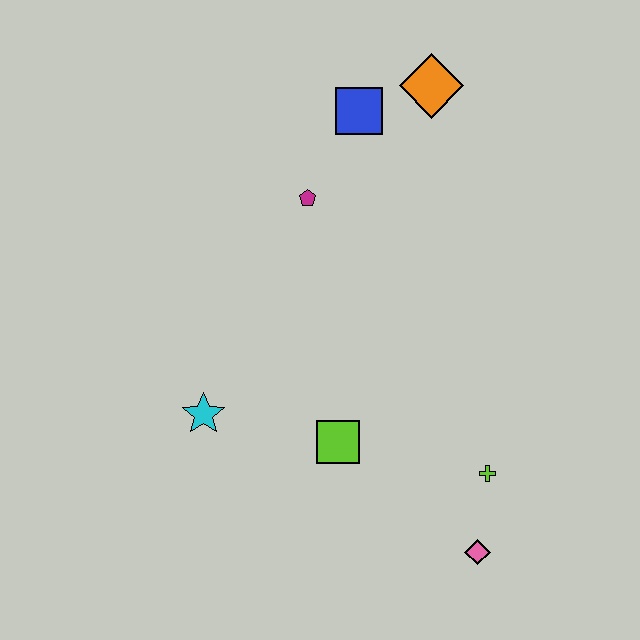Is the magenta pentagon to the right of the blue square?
No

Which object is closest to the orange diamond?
The blue square is closest to the orange diamond.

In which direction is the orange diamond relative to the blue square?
The orange diamond is to the right of the blue square.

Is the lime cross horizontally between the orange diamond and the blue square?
No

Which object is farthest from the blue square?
The pink diamond is farthest from the blue square.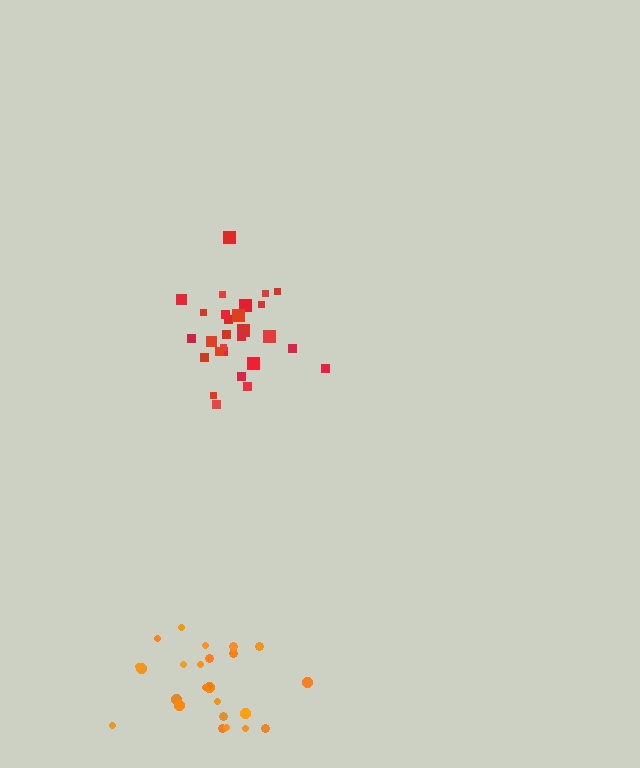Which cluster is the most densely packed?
Orange.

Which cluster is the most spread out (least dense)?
Red.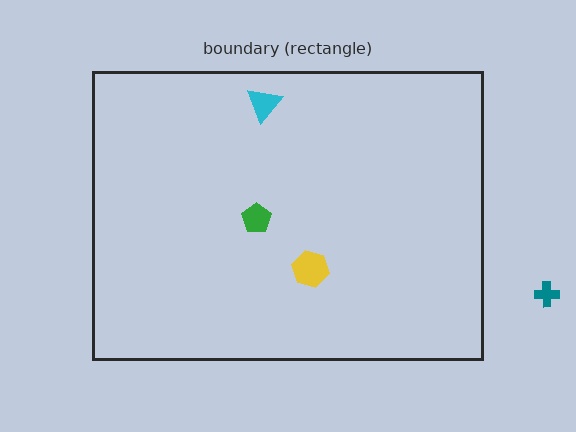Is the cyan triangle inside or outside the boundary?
Inside.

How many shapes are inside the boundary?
3 inside, 1 outside.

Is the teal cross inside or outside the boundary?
Outside.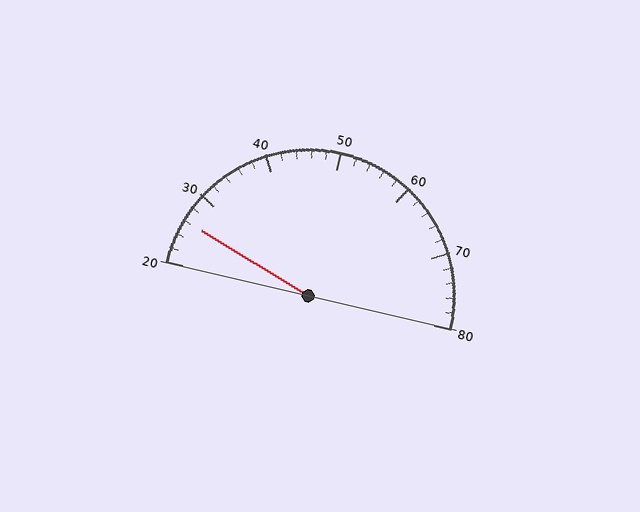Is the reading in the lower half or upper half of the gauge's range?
The reading is in the lower half of the range (20 to 80).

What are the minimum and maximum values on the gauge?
The gauge ranges from 20 to 80.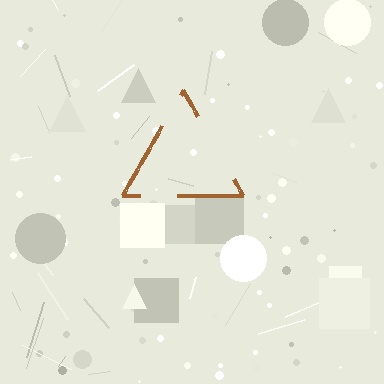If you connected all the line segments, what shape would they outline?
They would outline a triangle.